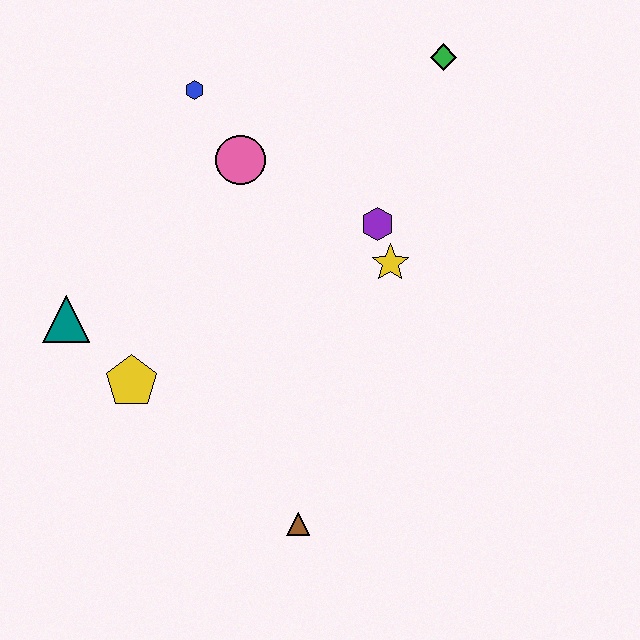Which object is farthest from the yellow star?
The teal triangle is farthest from the yellow star.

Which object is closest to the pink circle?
The blue hexagon is closest to the pink circle.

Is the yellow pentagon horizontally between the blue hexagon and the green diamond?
No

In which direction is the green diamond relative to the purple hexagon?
The green diamond is above the purple hexagon.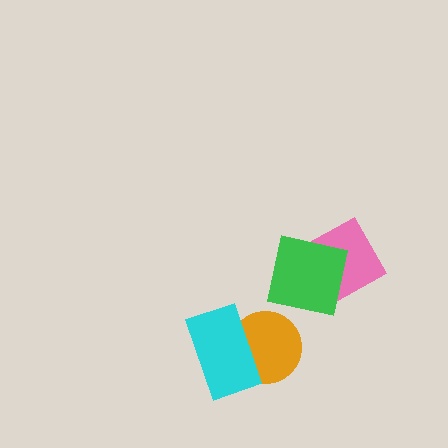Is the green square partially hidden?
No, no other shape covers it.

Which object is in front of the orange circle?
The cyan rectangle is in front of the orange circle.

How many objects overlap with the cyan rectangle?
1 object overlaps with the cyan rectangle.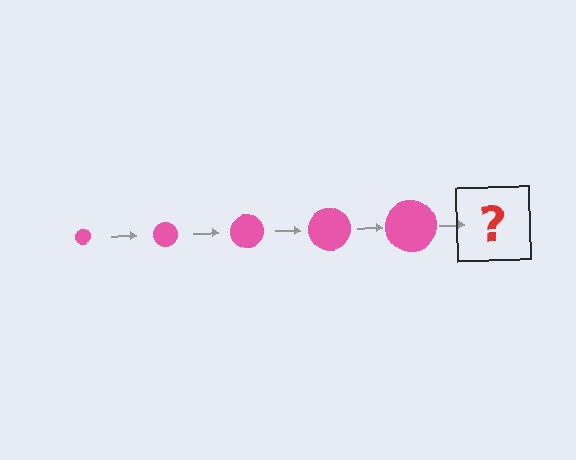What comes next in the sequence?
The next element should be a pink circle, larger than the previous one.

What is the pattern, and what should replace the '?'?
The pattern is that the circle gets progressively larger each step. The '?' should be a pink circle, larger than the previous one.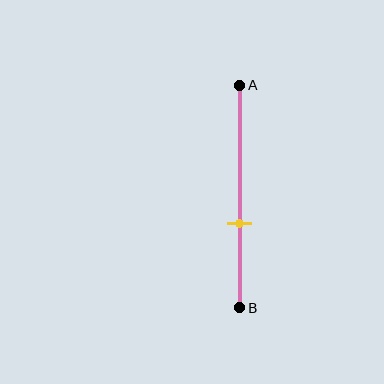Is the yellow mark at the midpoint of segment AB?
No, the mark is at about 60% from A, not at the 50% midpoint.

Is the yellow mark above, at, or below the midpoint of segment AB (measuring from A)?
The yellow mark is below the midpoint of segment AB.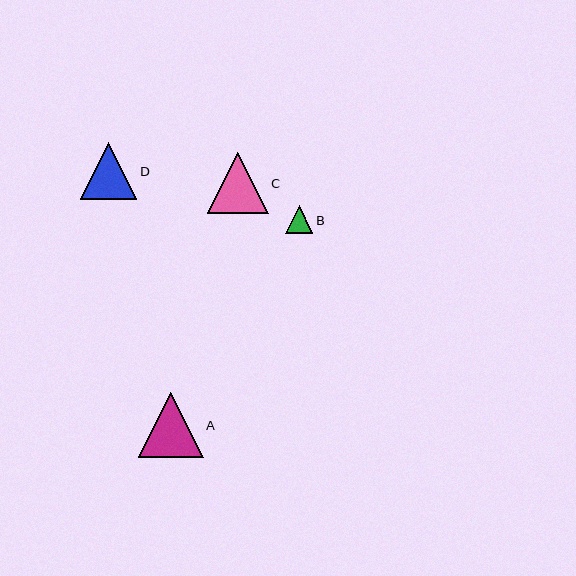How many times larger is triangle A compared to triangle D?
Triangle A is approximately 1.1 times the size of triangle D.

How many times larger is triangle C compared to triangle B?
Triangle C is approximately 2.2 times the size of triangle B.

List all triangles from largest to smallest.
From largest to smallest: A, C, D, B.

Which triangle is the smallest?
Triangle B is the smallest with a size of approximately 27 pixels.